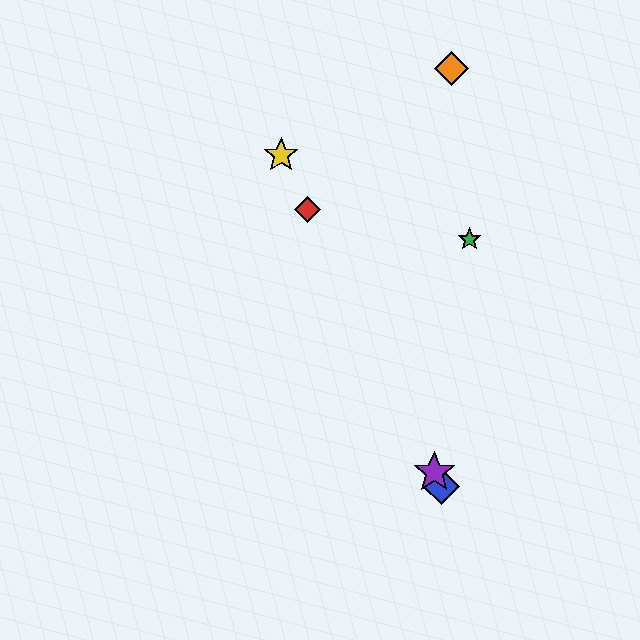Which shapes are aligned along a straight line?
The red diamond, the blue diamond, the yellow star, the purple star are aligned along a straight line.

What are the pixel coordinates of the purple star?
The purple star is at (434, 472).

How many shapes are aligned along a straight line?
4 shapes (the red diamond, the blue diamond, the yellow star, the purple star) are aligned along a straight line.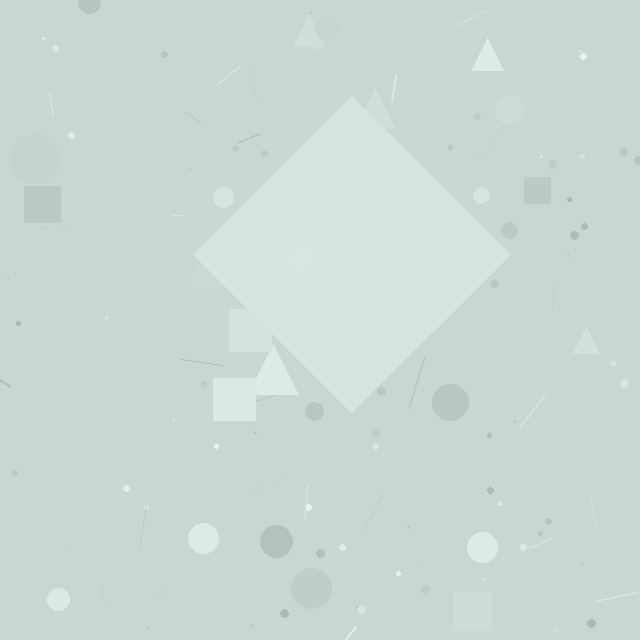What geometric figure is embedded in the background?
A diamond is embedded in the background.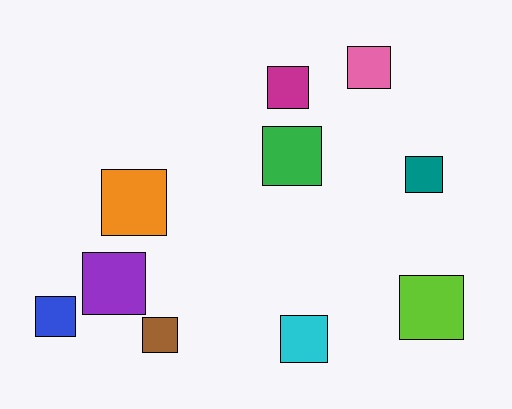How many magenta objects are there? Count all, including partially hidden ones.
There is 1 magenta object.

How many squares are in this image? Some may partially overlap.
There are 10 squares.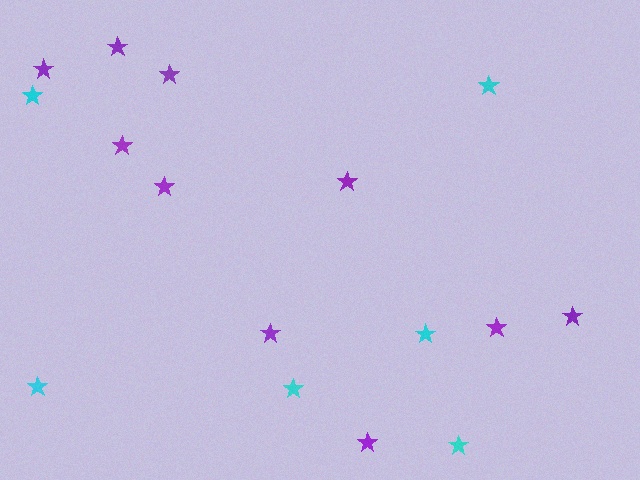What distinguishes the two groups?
There are 2 groups: one group of cyan stars (6) and one group of purple stars (10).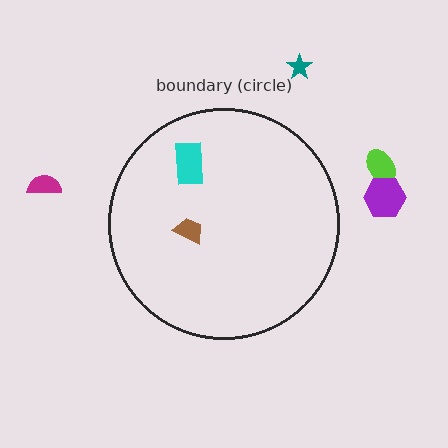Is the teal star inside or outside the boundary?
Outside.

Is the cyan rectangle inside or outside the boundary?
Inside.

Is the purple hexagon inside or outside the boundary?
Outside.